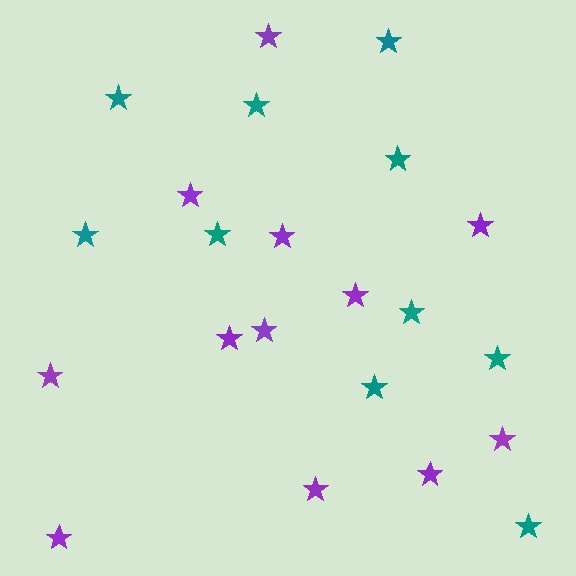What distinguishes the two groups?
There are 2 groups: one group of teal stars (10) and one group of purple stars (12).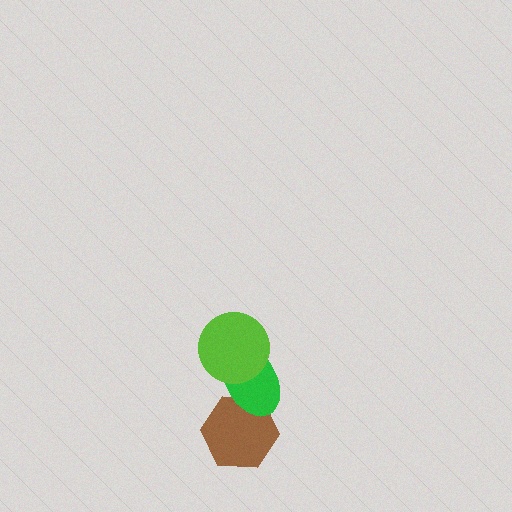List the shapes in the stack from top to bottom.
From top to bottom: the lime circle, the green ellipse, the brown hexagon.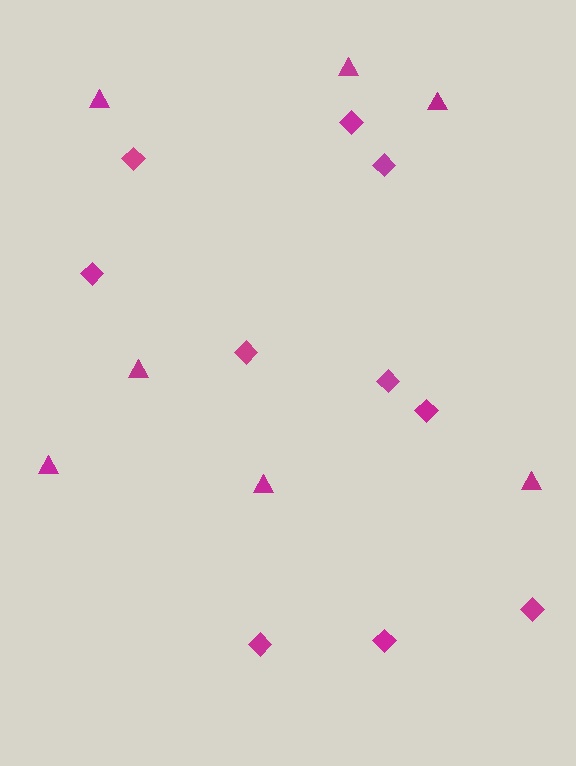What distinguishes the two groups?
There are 2 groups: one group of diamonds (10) and one group of triangles (7).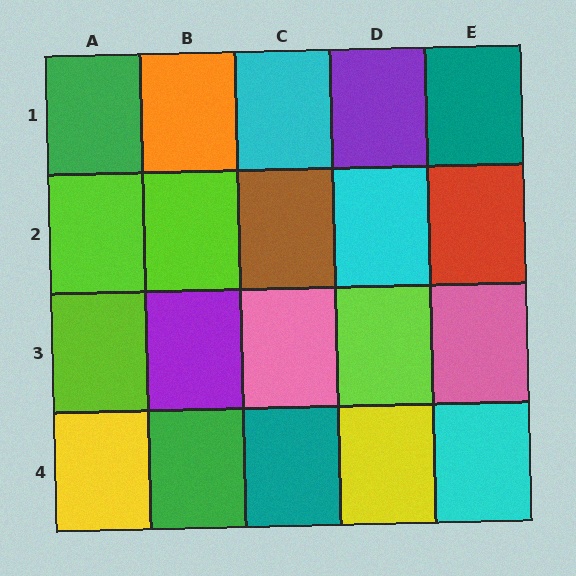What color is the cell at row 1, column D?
Purple.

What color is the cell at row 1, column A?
Green.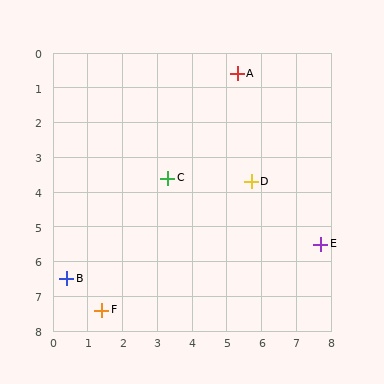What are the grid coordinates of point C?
Point C is at approximately (3.3, 3.6).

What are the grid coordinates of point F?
Point F is at approximately (1.4, 7.4).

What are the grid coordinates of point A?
Point A is at approximately (5.3, 0.6).